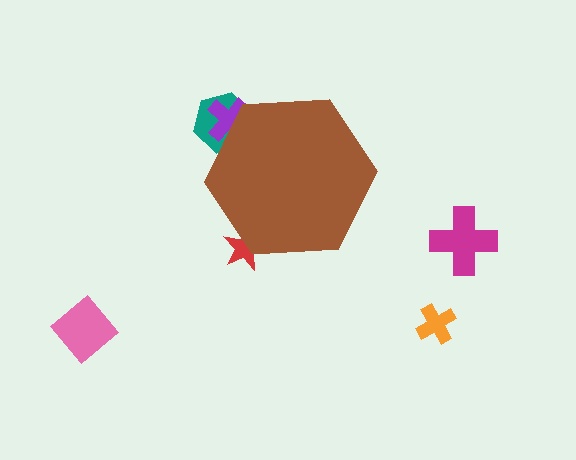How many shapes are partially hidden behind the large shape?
3 shapes are partially hidden.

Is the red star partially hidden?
Yes, the red star is partially hidden behind the brown hexagon.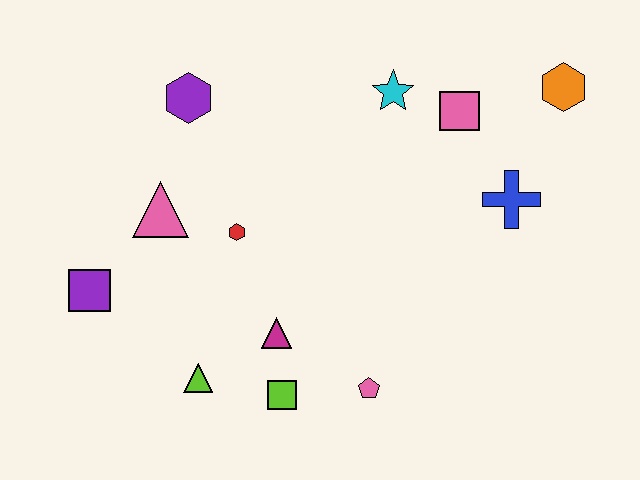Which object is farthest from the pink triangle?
The orange hexagon is farthest from the pink triangle.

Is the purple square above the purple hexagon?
No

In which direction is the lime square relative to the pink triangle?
The lime square is below the pink triangle.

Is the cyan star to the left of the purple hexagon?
No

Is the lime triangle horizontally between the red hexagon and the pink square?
No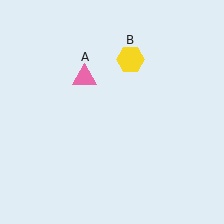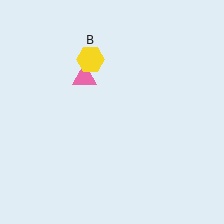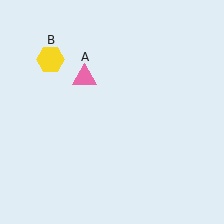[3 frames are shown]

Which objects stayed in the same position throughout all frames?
Pink triangle (object A) remained stationary.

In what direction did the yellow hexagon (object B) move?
The yellow hexagon (object B) moved left.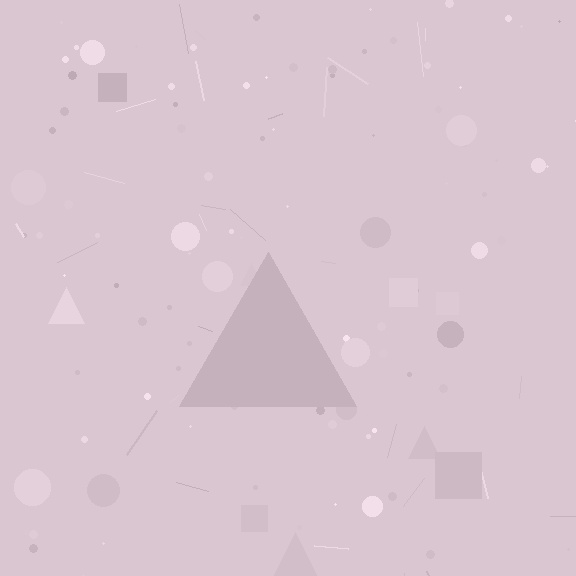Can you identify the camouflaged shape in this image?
The camouflaged shape is a triangle.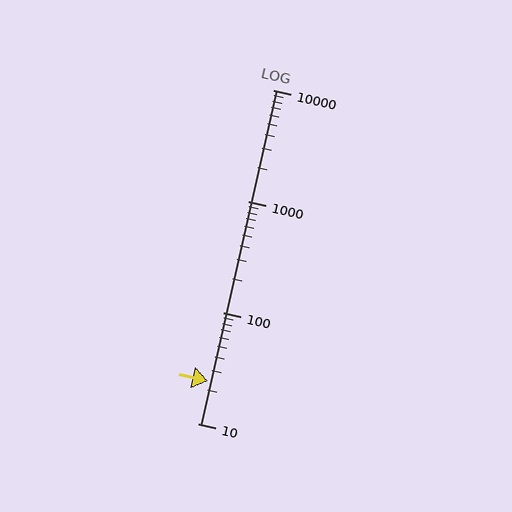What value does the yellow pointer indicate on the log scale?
The pointer indicates approximately 24.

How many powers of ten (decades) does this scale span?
The scale spans 3 decades, from 10 to 10000.